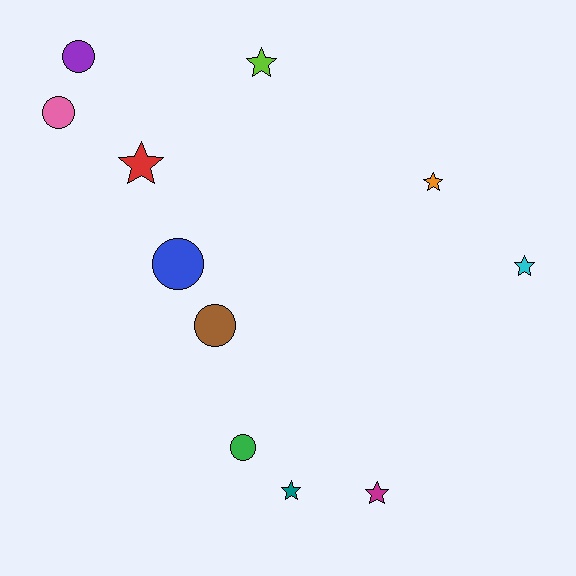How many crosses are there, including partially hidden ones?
There are no crosses.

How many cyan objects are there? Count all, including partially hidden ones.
There is 1 cyan object.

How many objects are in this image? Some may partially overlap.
There are 11 objects.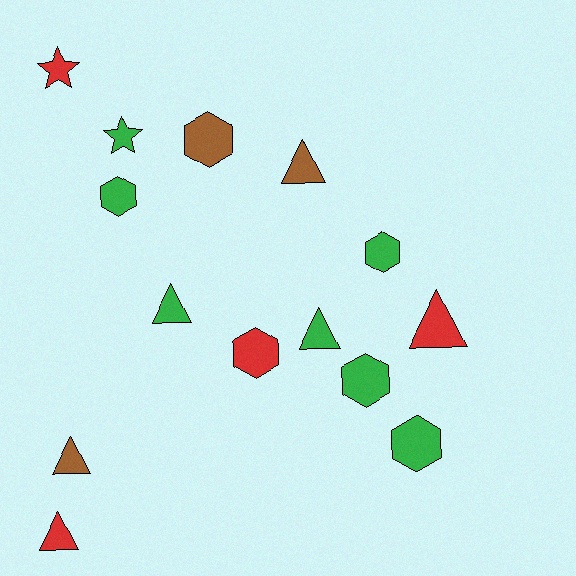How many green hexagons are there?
There are 4 green hexagons.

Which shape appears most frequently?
Triangle, with 6 objects.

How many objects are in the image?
There are 14 objects.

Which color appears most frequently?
Green, with 7 objects.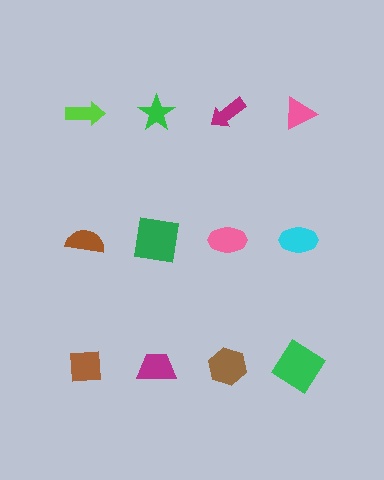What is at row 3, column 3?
A brown hexagon.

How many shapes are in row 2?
4 shapes.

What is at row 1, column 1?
A lime arrow.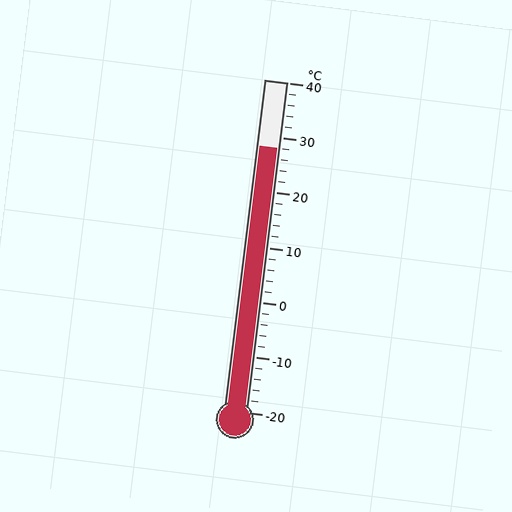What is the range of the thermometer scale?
The thermometer scale ranges from -20°C to 40°C.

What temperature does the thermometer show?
The thermometer shows approximately 28°C.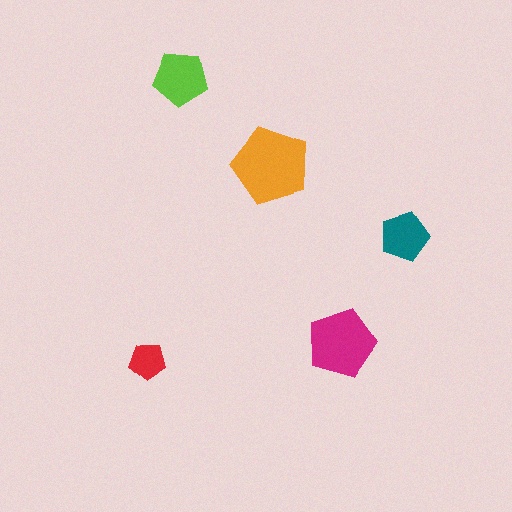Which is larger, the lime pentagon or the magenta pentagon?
The magenta one.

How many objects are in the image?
There are 5 objects in the image.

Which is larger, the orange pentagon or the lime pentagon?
The orange one.